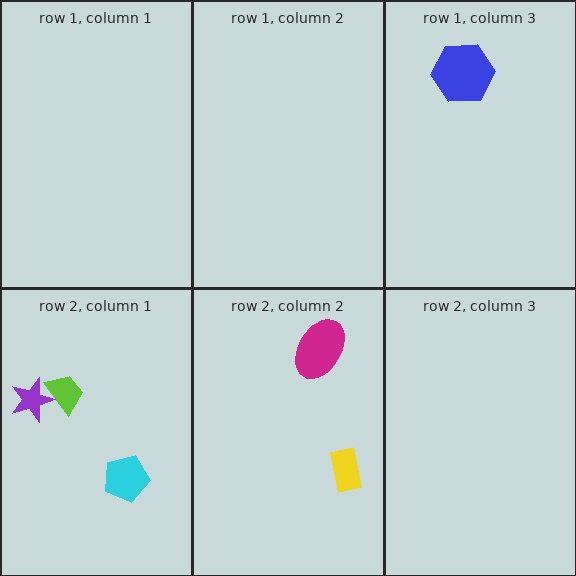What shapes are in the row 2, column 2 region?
The magenta ellipse, the yellow rectangle.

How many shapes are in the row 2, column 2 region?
2.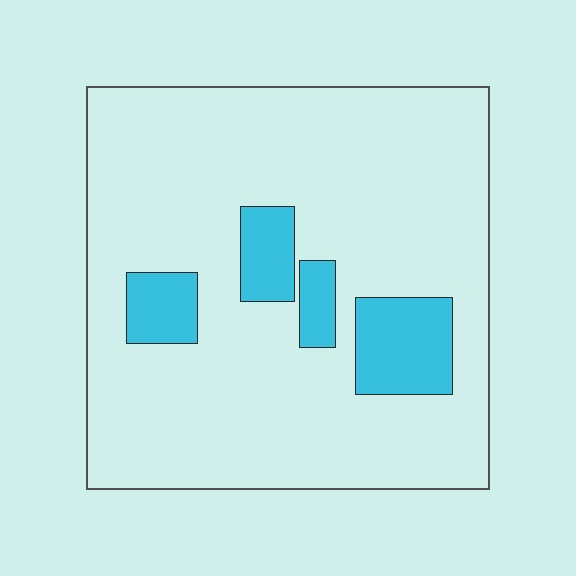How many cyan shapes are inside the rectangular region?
4.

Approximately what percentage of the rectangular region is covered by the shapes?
Approximately 15%.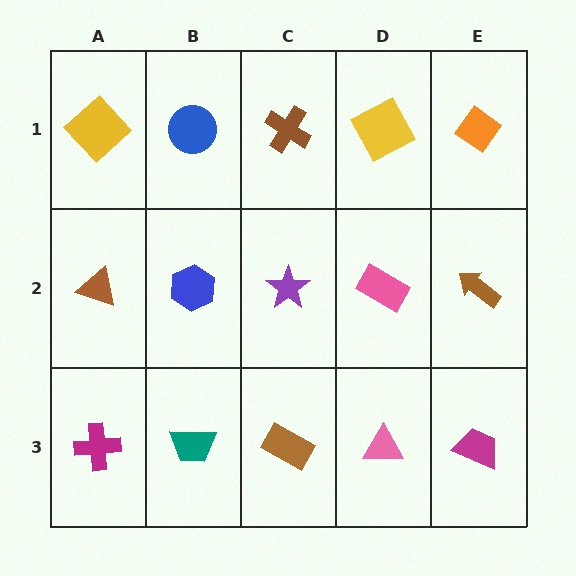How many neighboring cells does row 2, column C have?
4.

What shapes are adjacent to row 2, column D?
A yellow square (row 1, column D), a pink triangle (row 3, column D), a purple star (row 2, column C), a brown arrow (row 2, column E).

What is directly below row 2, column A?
A magenta cross.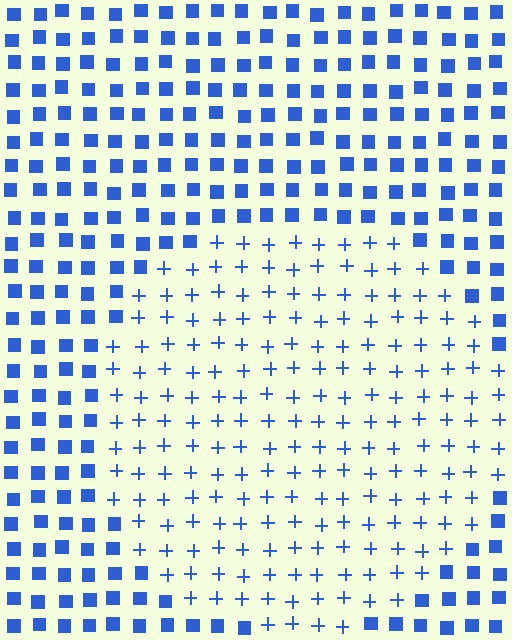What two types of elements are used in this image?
The image uses plus signs inside the circle region and squares outside it.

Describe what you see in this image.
The image is filled with small blue elements arranged in a uniform grid. A circle-shaped region contains plus signs, while the surrounding area contains squares. The boundary is defined purely by the change in element shape.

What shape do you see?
I see a circle.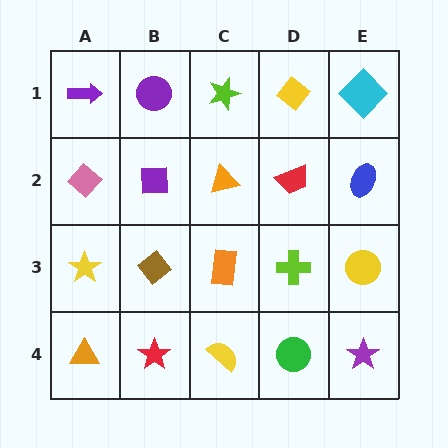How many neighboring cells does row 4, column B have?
3.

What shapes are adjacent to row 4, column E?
A yellow circle (row 3, column E), a green circle (row 4, column D).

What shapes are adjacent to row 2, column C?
A lime star (row 1, column C), an orange rectangle (row 3, column C), a purple square (row 2, column B), a red trapezoid (row 2, column D).